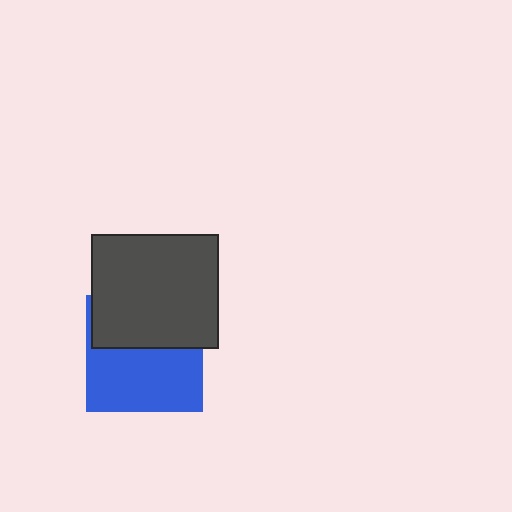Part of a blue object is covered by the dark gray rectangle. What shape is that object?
It is a square.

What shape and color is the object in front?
The object in front is a dark gray rectangle.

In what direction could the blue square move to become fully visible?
The blue square could move down. That would shift it out from behind the dark gray rectangle entirely.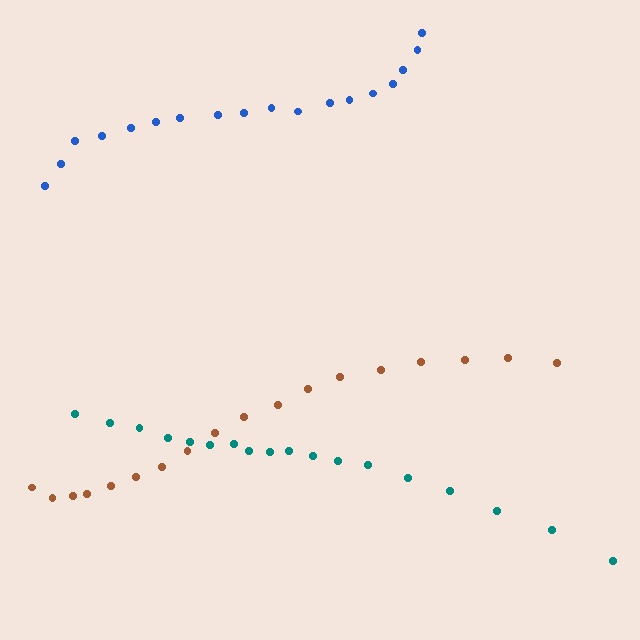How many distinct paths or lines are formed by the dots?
There are 3 distinct paths.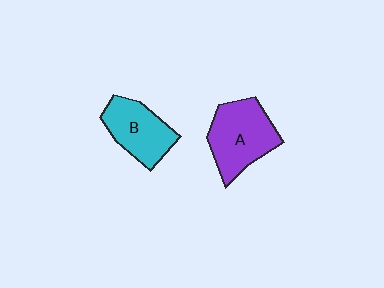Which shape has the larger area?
Shape A (purple).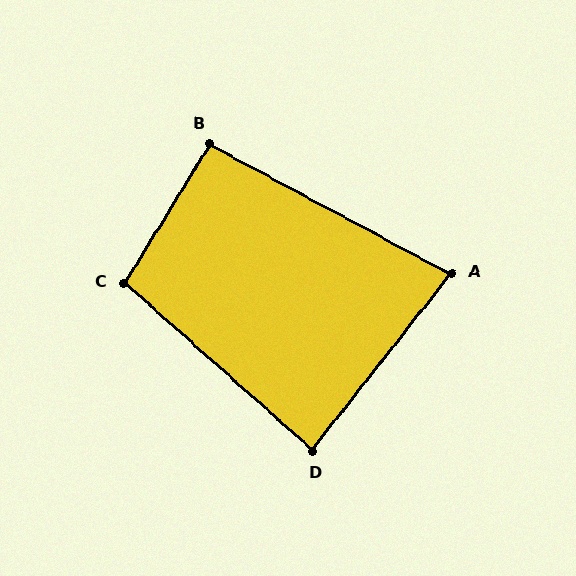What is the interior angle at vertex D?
Approximately 87 degrees (approximately right).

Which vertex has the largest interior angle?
C, at approximately 100 degrees.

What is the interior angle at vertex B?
Approximately 93 degrees (approximately right).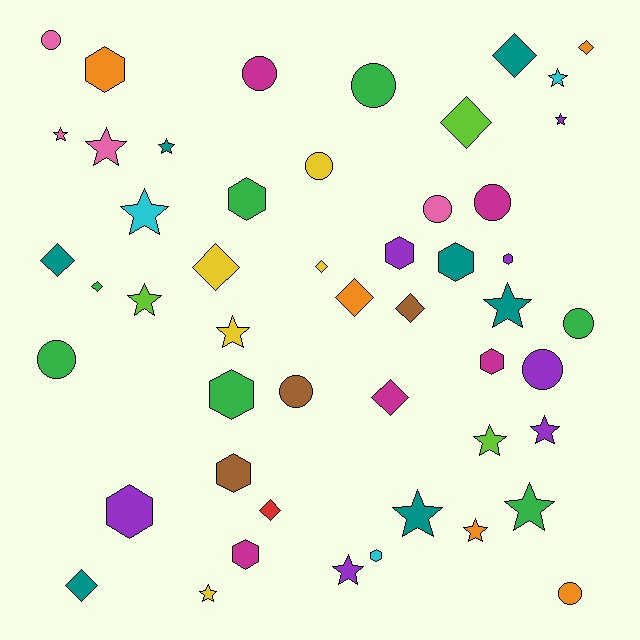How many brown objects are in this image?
There are 3 brown objects.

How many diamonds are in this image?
There are 12 diamonds.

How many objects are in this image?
There are 50 objects.